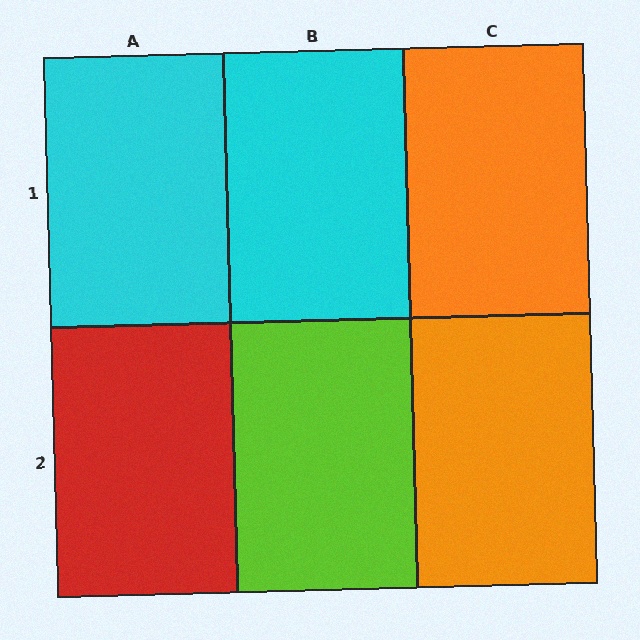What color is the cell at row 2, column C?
Orange.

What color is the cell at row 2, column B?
Lime.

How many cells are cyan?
2 cells are cyan.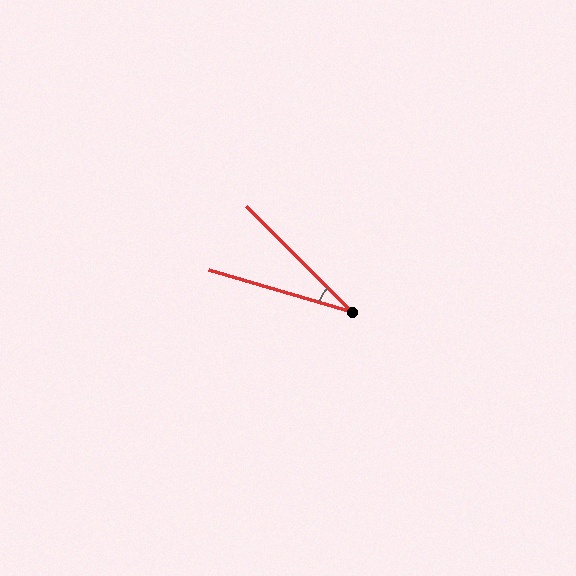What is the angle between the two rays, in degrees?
Approximately 28 degrees.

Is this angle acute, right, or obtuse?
It is acute.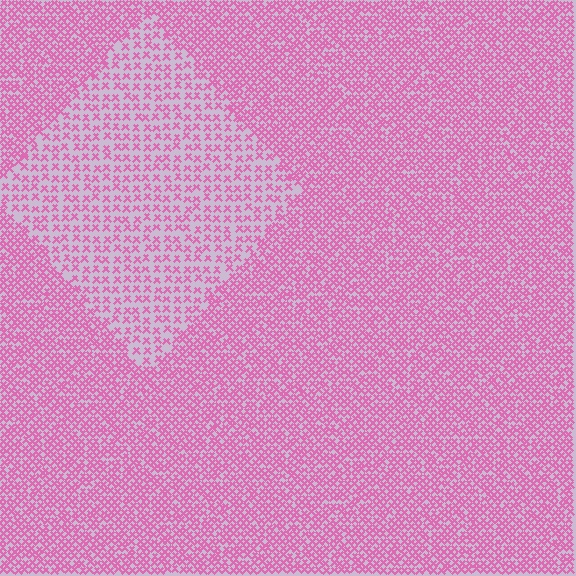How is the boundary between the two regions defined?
The boundary is defined by a change in element density (approximately 2.0x ratio). All elements are the same color, size, and shape.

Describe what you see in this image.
The image contains small pink elements arranged at two different densities. A diamond-shaped region is visible where the elements are less densely packed than the surrounding area.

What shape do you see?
I see a diamond.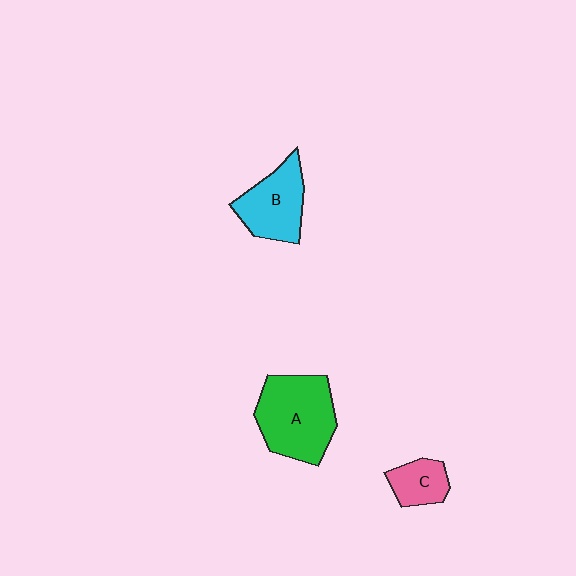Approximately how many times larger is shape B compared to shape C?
Approximately 1.8 times.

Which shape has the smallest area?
Shape C (pink).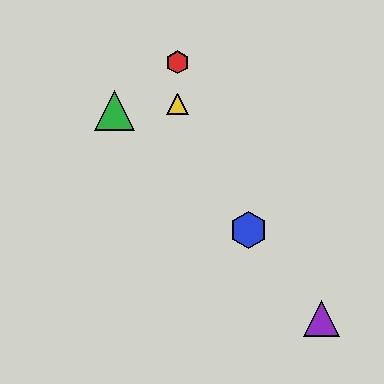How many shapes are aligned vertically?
2 shapes (the red hexagon, the yellow triangle) are aligned vertically.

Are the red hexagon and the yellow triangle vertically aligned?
Yes, both are at x≈177.